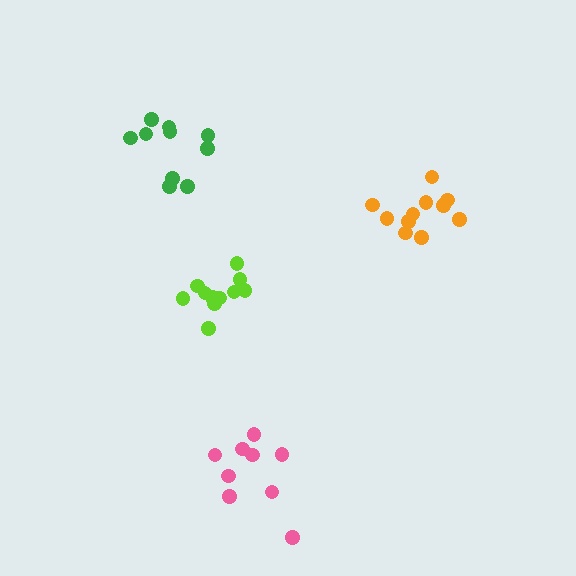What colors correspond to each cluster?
The clusters are colored: lime, orange, green, pink.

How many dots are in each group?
Group 1: 11 dots, Group 2: 11 dots, Group 3: 10 dots, Group 4: 9 dots (41 total).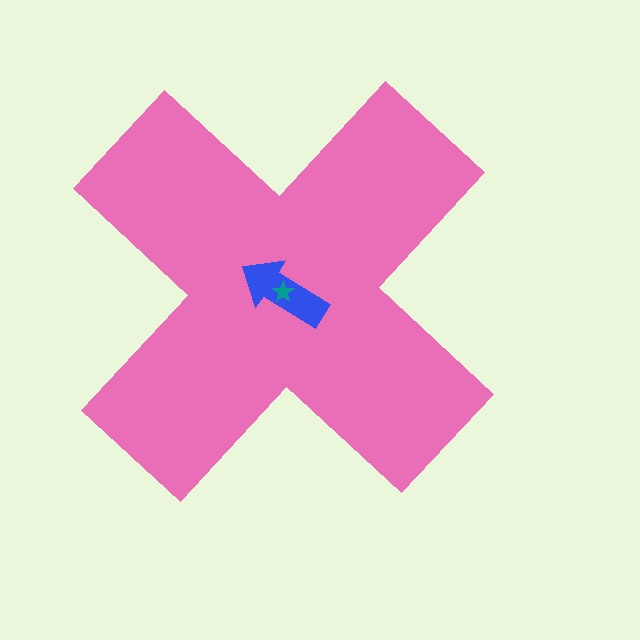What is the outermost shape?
The pink cross.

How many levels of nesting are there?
3.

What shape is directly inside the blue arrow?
The teal star.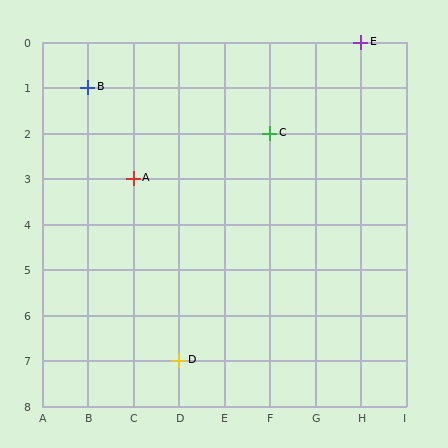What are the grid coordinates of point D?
Point D is at grid coordinates (D, 7).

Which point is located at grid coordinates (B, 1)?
Point B is at (B, 1).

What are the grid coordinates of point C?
Point C is at grid coordinates (F, 2).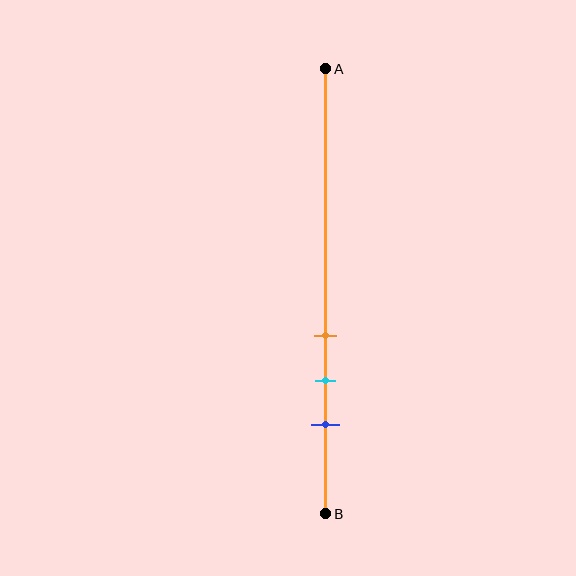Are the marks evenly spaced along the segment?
Yes, the marks are approximately evenly spaced.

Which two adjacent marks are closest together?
The orange and cyan marks are the closest adjacent pair.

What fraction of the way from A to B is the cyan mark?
The cyan mark is approximately 70% (0.7) of the way from A to B.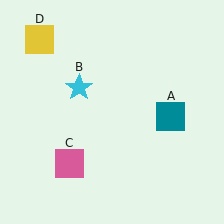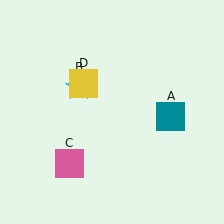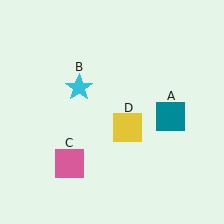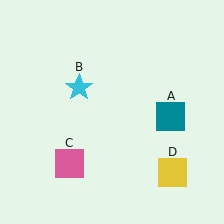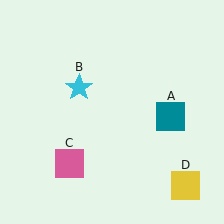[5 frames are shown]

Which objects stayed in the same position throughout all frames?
Teal square (object A) and cyan star (object B) and pink square (object C) remained stationary.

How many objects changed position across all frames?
1 object changed position: yellow square (object D).